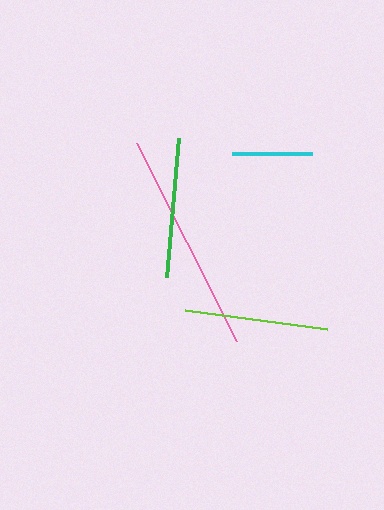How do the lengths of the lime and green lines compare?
The lime and green lines are approximately the same length.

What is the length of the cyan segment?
The cyan segment is approximately 80 pixels long.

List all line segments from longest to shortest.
From longest to shortest: pink, lime, green, cyan.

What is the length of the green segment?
The green segment is approximately 140 pixels long.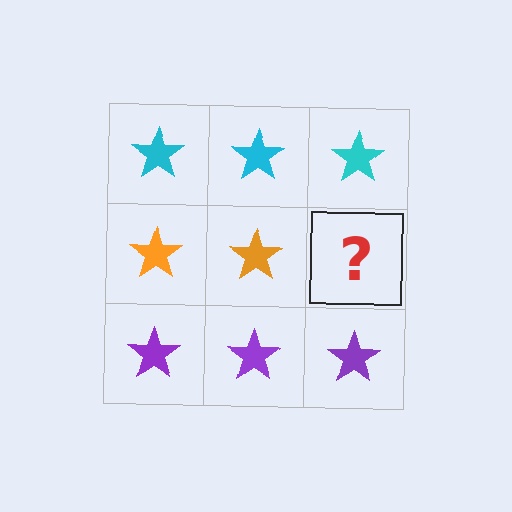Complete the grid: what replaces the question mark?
The question mark should be replaced with an orange star.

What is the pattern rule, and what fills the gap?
The rule is that each row has a consistent color. The gap should be filled with an orange star.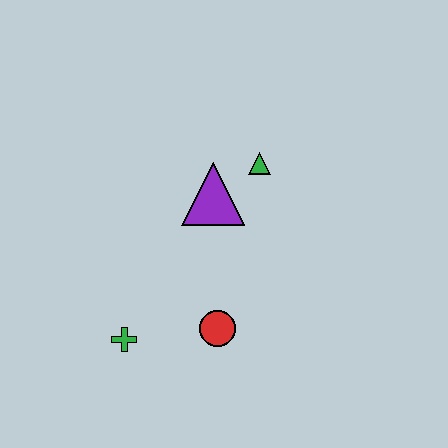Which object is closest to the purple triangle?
The green triangle is closest to the purple triangle.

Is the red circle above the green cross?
Yes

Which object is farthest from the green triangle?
The green cross is farthest from the green triangle.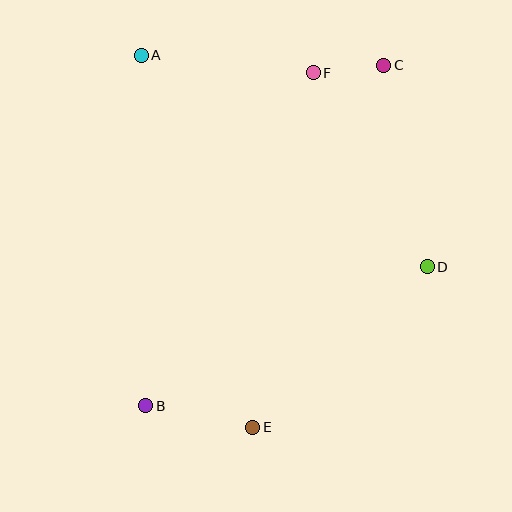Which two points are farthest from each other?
Points B and C are farthest from each other.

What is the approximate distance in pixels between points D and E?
The distance between D and E is approximately 237 pixels.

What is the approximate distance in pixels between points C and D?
The distance between C and D is approximately 206 pixels.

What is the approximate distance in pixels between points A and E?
The distance between A and E is approximately 389 pixels.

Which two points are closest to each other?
Points C and F are closest to each other.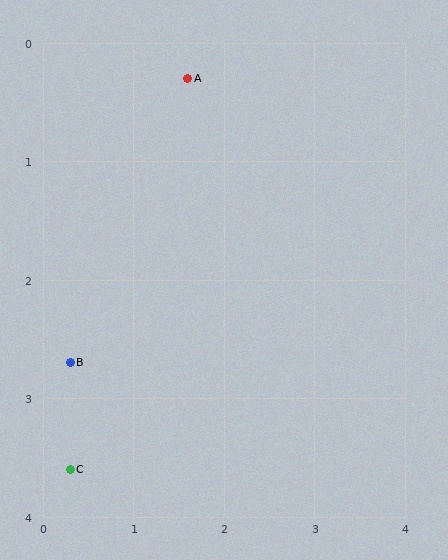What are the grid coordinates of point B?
Point B is at approximately (0.3, 2.7).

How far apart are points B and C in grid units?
Points B and C are about 0.9 grid units apart.